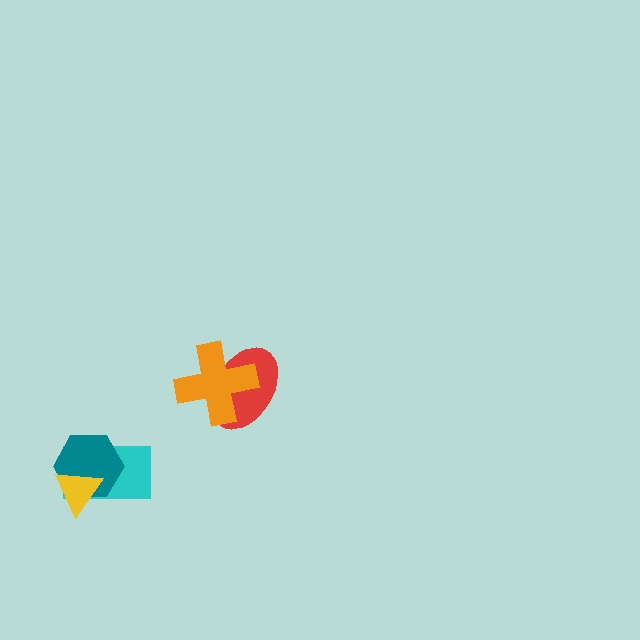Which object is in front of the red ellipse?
The orange cross is in front of the red ellipse.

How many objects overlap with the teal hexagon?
2 objects overlap with the teal hexagon.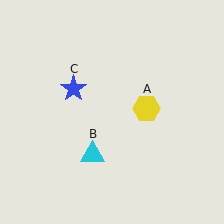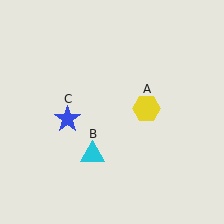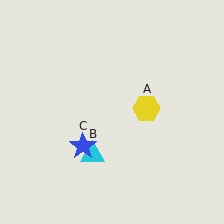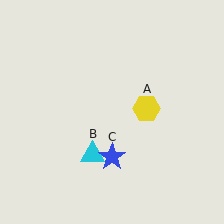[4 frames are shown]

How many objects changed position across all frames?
1 object changed position: blue star (object C).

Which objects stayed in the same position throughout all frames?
Yellow hexagon (object A) and cyan triangle (object B) remained stationary.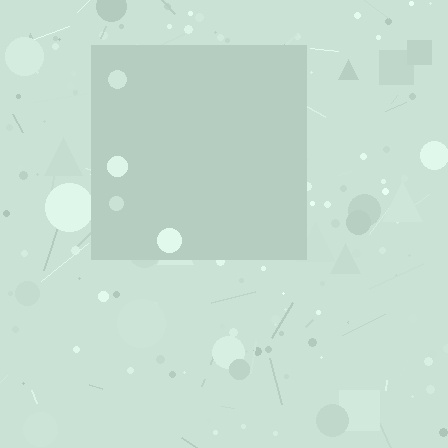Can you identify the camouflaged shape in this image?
The camouflaged shape is a square.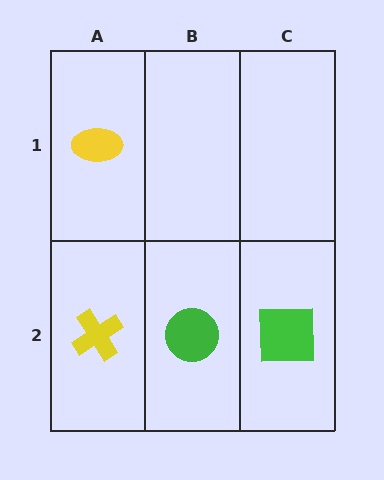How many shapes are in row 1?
1 shape.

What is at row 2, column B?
A green circle.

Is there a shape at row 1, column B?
No, that cell is empty.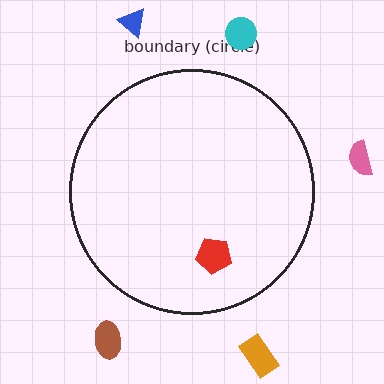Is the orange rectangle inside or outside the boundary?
Outside.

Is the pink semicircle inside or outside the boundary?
Outside.